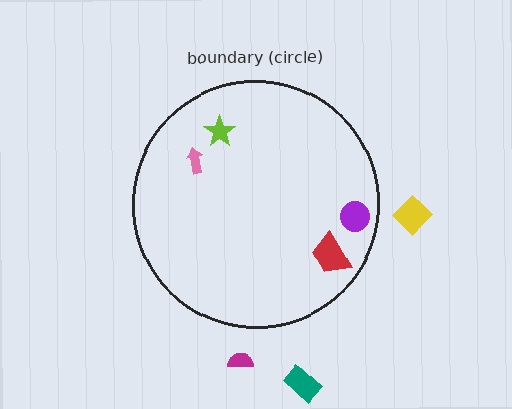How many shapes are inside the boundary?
4 inside, 3 outside.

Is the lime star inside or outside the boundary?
Inside.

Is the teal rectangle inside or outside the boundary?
Outside.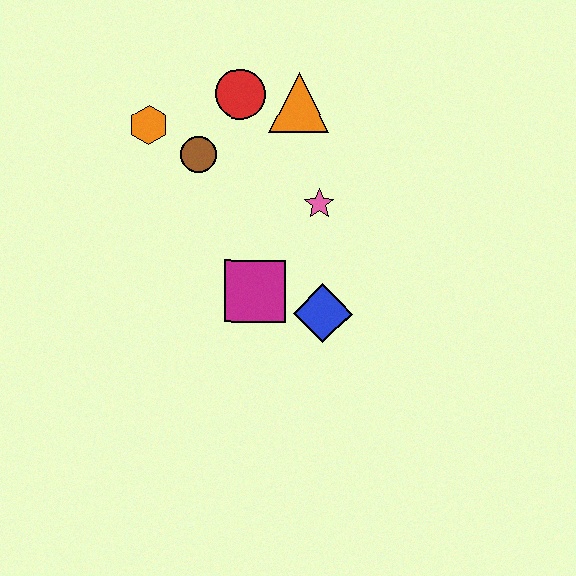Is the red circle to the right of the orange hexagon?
Yes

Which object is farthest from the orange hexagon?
The blue diamond is farthest from the orange hexagon.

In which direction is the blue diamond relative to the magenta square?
The blue diamond is to the right of the magenta square.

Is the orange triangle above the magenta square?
Yes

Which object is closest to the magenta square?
The blue diamond is closest to the magenta square.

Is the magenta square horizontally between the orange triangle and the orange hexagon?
Yes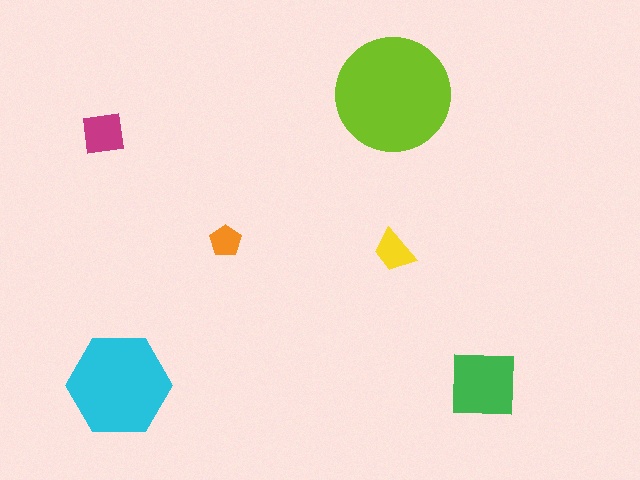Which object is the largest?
The lime circle.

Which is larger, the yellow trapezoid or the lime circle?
The lime circle.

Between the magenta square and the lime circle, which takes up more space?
The lime circle.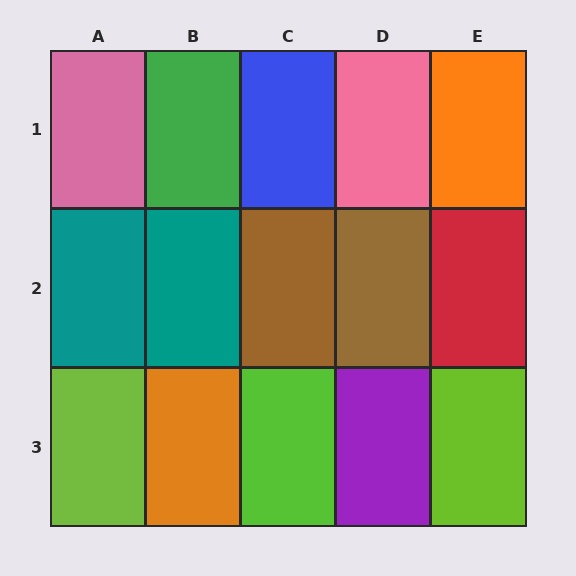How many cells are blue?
1 cell is blue.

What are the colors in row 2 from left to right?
Teal, teal, brown, brown, red.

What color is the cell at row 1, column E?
Orange.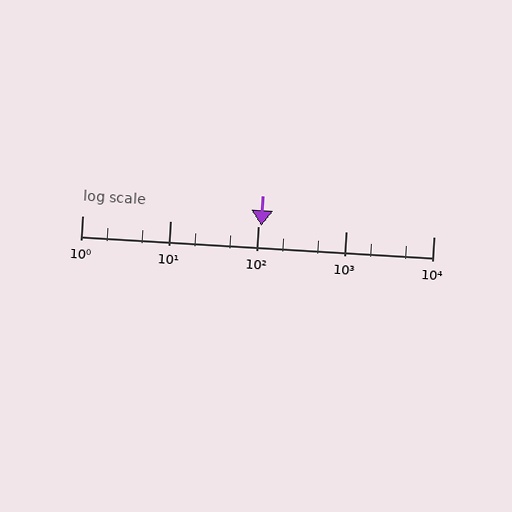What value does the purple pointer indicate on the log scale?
The pointer indicates approximately 110.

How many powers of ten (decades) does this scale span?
The scale spans 4 decades, from 1 to 10000.